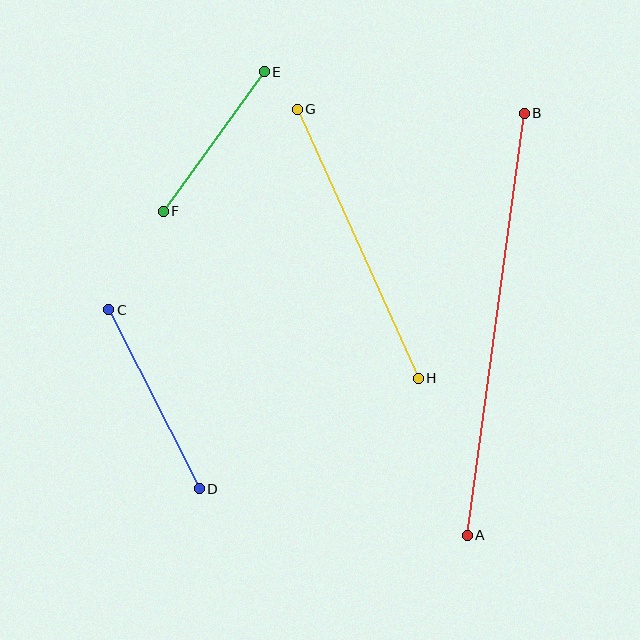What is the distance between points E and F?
The distance is approximately 172 pixels.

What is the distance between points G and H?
The distance is approximately 295 pixels.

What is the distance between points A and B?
The distance is approximately 426 pixels.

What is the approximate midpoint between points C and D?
The midpoint is at approximately (154, 399) pixels.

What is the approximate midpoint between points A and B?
The midpoint is at approximately (496, 324) pixels.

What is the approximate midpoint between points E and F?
The midpoint is at approximately (214, 142) pixels.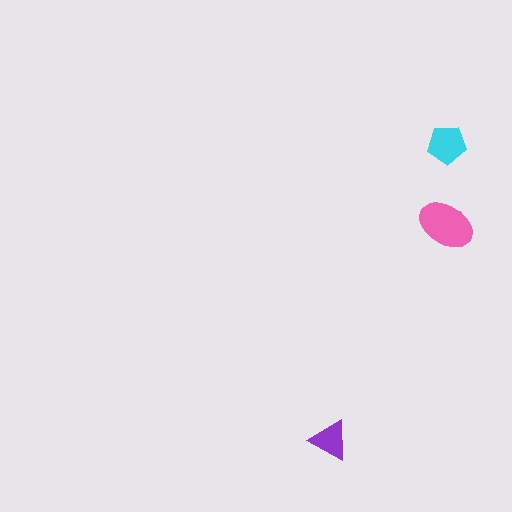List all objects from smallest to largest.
The purple triangle, the cyan pentagon, the pink ellipse.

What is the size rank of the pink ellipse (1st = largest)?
1st.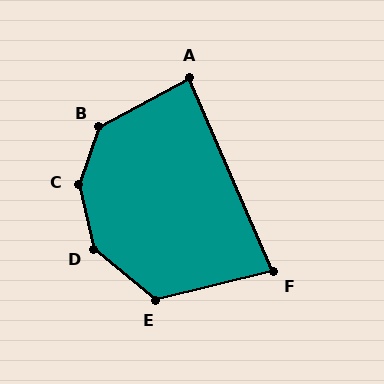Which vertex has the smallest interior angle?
F, at approximately 80 degrees.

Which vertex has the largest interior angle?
C, at approximately 147 degrees.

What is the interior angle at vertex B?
Approximately 138 degrees (obtuse).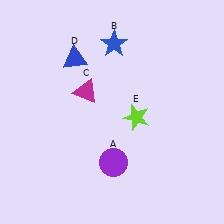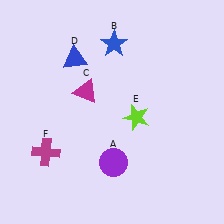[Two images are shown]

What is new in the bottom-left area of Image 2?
A magenta cross (F) was added in the bottom-left area of Image 2.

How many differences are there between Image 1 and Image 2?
There is 1 difference between the two images.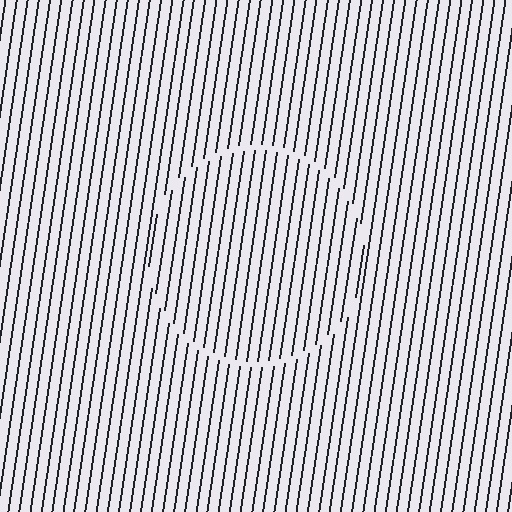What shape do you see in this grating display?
An illusory circle. The interior of the shape contains the same grating, shifted by half a period — the contour is defined by the phase discontinuity where line-ends from the inner and outer gratings abut.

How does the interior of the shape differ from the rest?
The interior of the shape contains the same grating, shifted by half a period — the contour is defined by the phase discontinuity where line-ends from the inner and outer gratings abut.